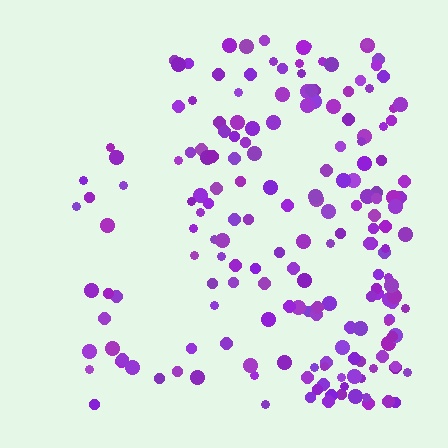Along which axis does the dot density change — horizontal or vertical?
Horizontal.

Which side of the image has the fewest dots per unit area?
The left.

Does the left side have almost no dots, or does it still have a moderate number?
Still a moderate number, just noticeably fewer than the right.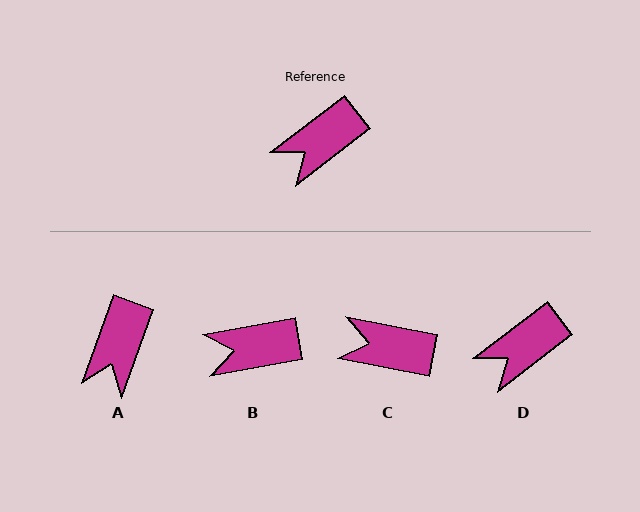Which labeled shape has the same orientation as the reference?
D.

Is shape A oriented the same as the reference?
No, it is off by about 33 degrees.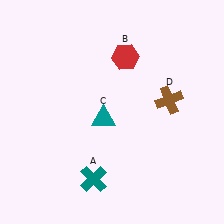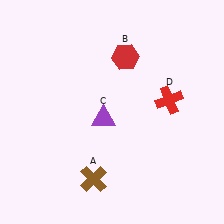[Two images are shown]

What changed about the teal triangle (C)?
In Image 1, C is teal. In Image 2, it changed to purple.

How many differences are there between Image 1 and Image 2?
There are 3 differences between the two images.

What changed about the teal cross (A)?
In Image 1, A is teal. In Image 2, it changed to brown.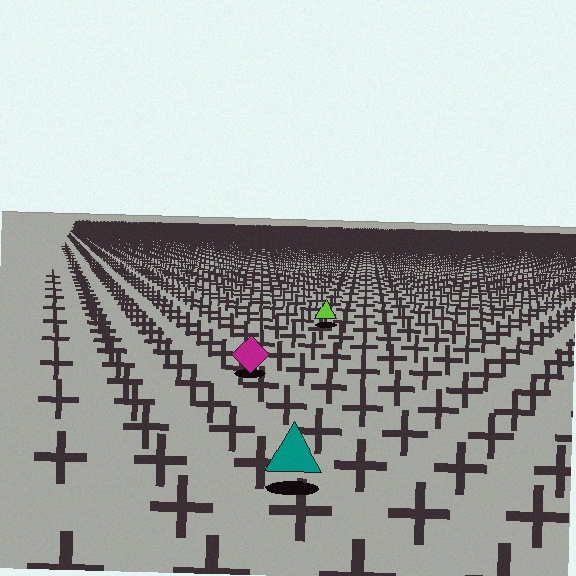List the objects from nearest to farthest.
From nearest to farthest: the teal triangle, the magenta diamond, the lime triangle.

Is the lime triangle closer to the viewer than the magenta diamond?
No. The magenta diamond is closer — you can tell from the texture gradient: the ground texture is coarser near it.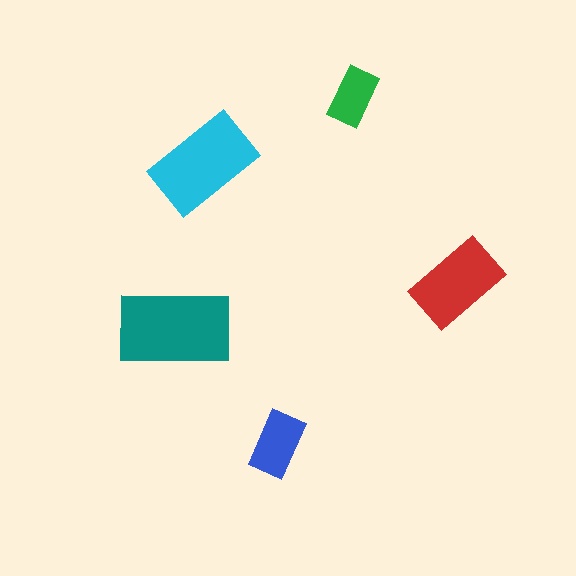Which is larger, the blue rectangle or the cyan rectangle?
The cyan one.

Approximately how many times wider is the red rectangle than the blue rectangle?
About 1.5 times wider.